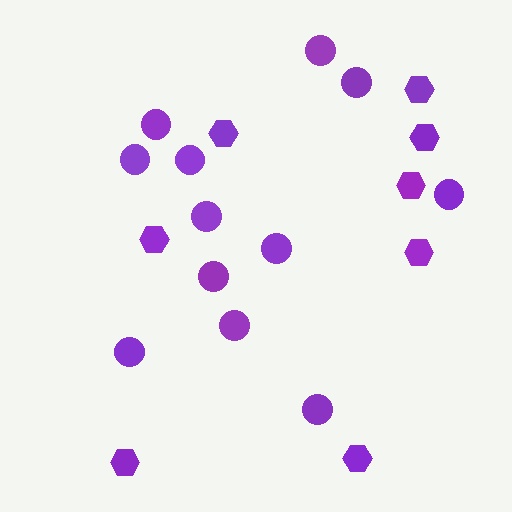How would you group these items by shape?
There are 2 groups: one group of hexagons (8) and one group of circles (12).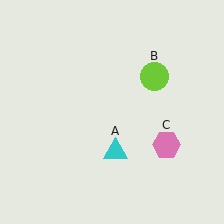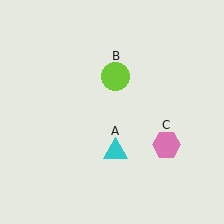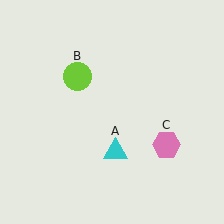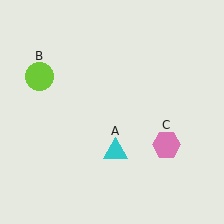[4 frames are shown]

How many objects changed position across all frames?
1 object changed position: lime circle (object B).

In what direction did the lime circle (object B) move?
The lime circle (object B) moved left.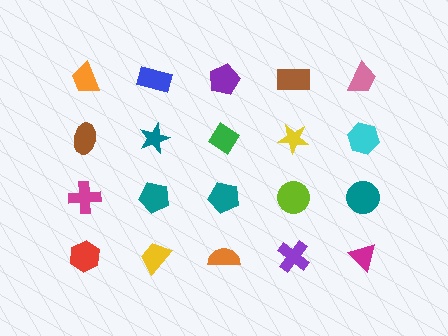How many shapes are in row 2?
5 shapes.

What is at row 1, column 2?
A blue rectangle.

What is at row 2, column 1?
A brown ellipse.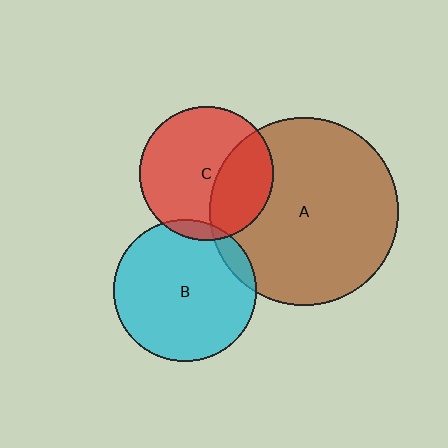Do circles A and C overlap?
Yes.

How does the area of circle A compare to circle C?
Approximately 2.0 times.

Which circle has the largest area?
Circle A (brown).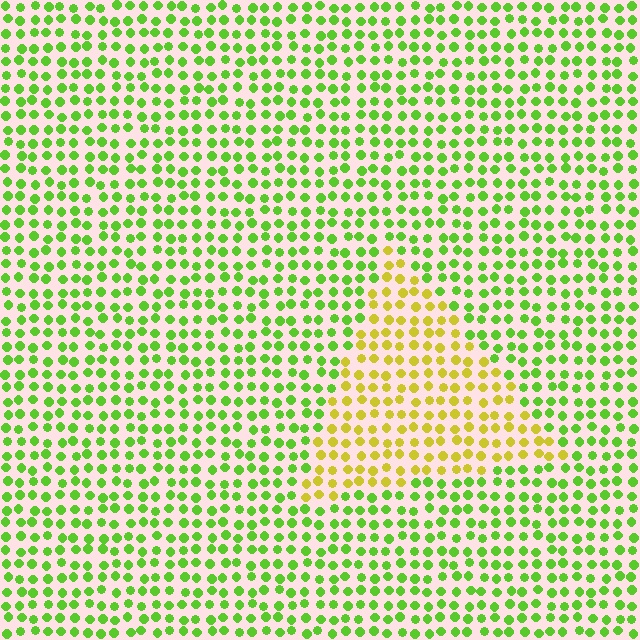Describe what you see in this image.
The image is filled with small lime elements in a uniform arrangement. A triangle-shaped region is visible where the elements are tinted to a slightly different hue, forming a subtle color boundary.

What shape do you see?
I see a triangle.